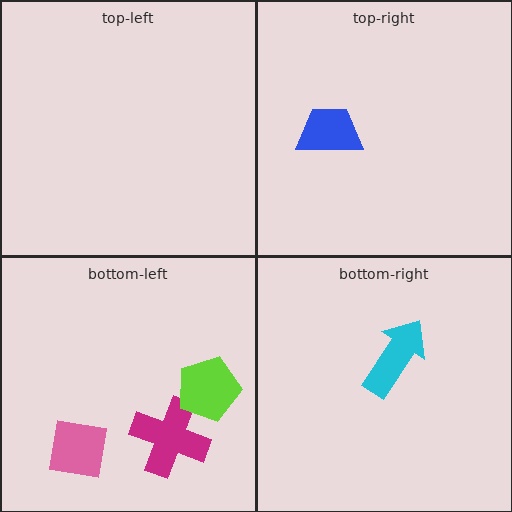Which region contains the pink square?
The bottom-left region.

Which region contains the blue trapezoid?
The top-right region.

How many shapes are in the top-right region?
1.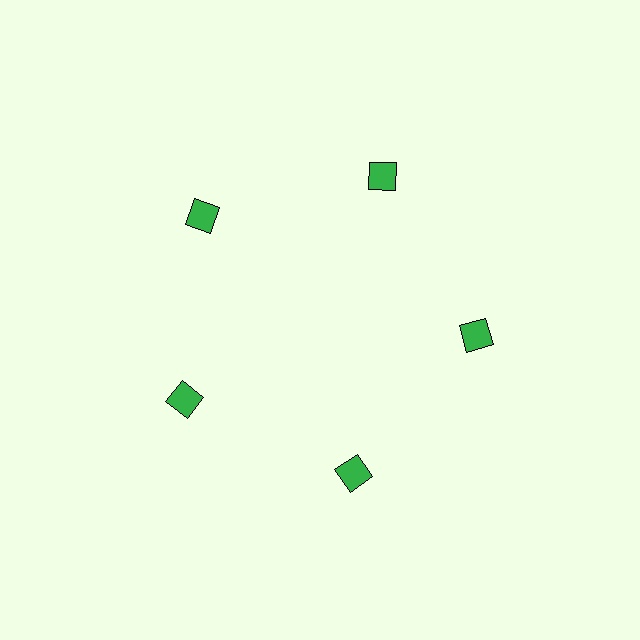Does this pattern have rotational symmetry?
Yes, this pattern has 5-fold rotational symmetry. It looks the same after rotating 72 degrees around the center.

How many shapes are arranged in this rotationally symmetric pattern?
There are 5 shapes, arranged in 5 groups of 1.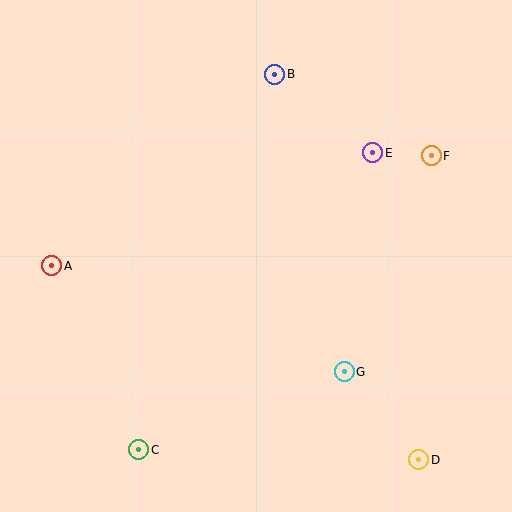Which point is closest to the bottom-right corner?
Point D is closest to the bottom-right corner.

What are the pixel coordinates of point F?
Point F is at (431, 156).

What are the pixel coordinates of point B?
Point B is at (275, 74).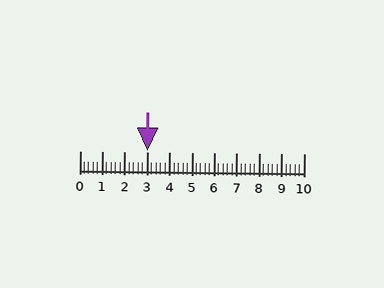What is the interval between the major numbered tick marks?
The major tick marks are spaced 1 units apart.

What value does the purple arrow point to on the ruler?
The purple arrow points to approximately 3.0.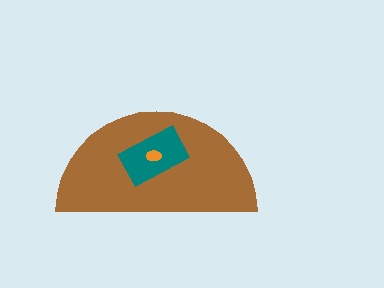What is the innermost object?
The orange ellipse.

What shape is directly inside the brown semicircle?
The teal rectangle.